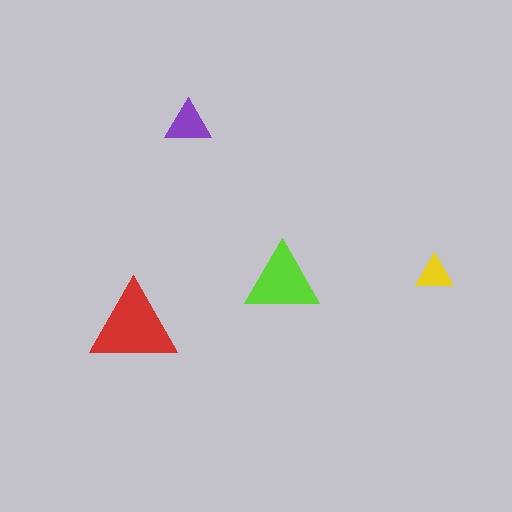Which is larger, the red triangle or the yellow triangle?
The red one.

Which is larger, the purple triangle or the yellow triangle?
The purple one.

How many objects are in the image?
There are 4 objects in the image.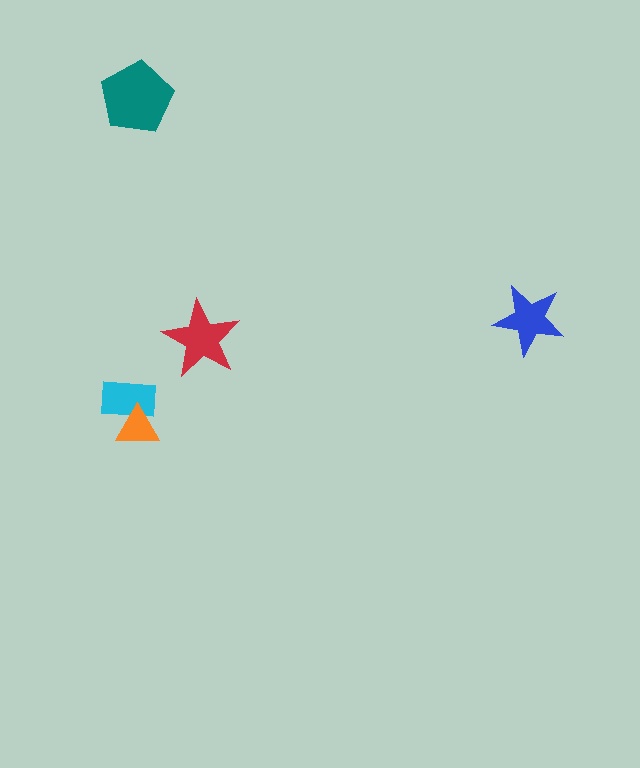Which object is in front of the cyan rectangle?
The orange triangle is in front of the cyan rectangle.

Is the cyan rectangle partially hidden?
Yes, it is partially covered by another shape.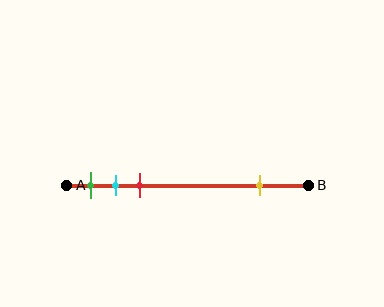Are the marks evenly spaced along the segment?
No, the marks are not evenly spaced.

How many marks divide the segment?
There are 4 marks dividing the segment.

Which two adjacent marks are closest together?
The cyan and red marks are the closest adjacent pair.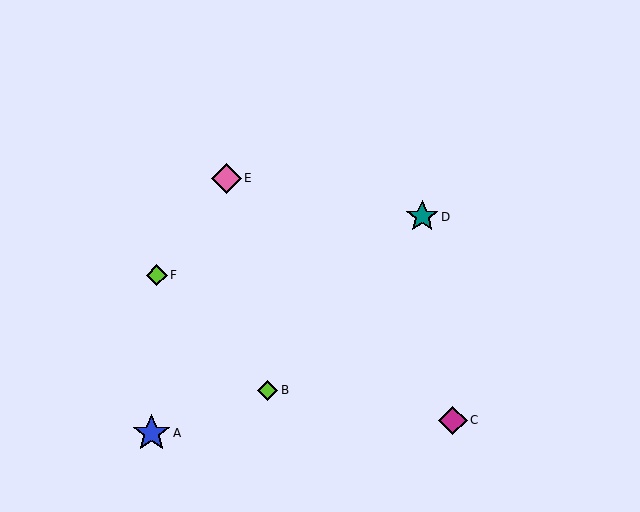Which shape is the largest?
The blue star (labeled A) is the largest.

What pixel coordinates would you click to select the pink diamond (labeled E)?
Click at (226, 178) to select the pink diamond E.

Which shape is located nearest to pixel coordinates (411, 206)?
The teal star (labeled D) at (422, 217) is nearest to that location.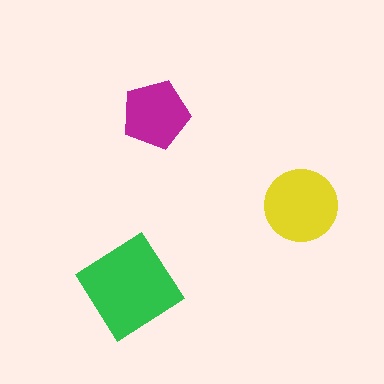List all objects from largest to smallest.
The green diamond, the yellow circle, the magenta pentagon.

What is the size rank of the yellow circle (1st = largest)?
2nd.